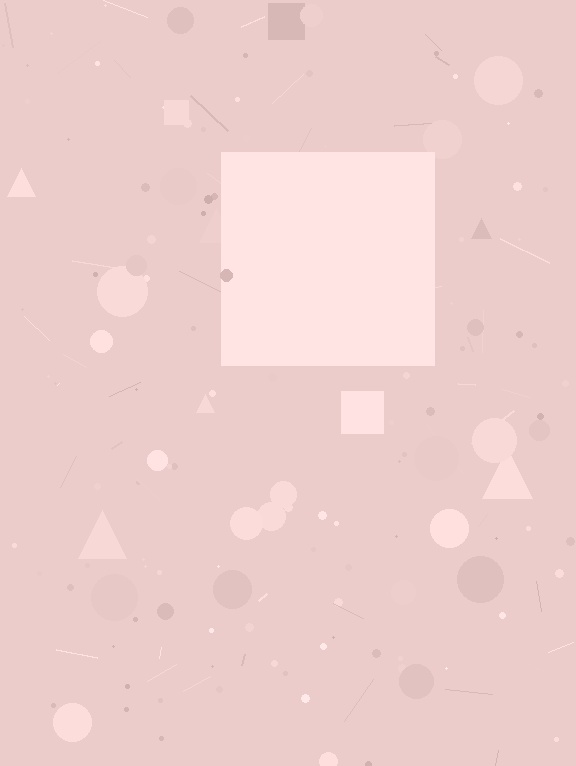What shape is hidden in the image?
A square is hidden in the image.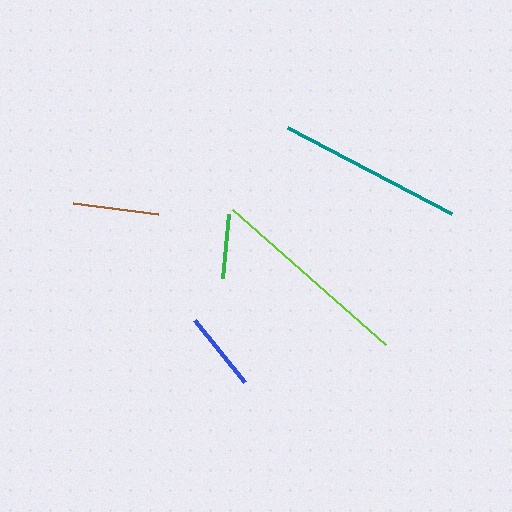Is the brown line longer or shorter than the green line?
The brown line is longer than the green line.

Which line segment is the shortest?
The green line is the shortest at approximately 64 pixels.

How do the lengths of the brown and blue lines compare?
The brown and blue lines are approximately the same length.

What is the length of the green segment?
The green segment is approximately 64 pixels long.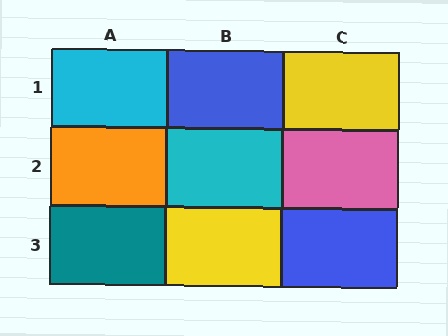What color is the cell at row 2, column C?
Pink.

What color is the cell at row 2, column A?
Orange.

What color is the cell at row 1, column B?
Blue.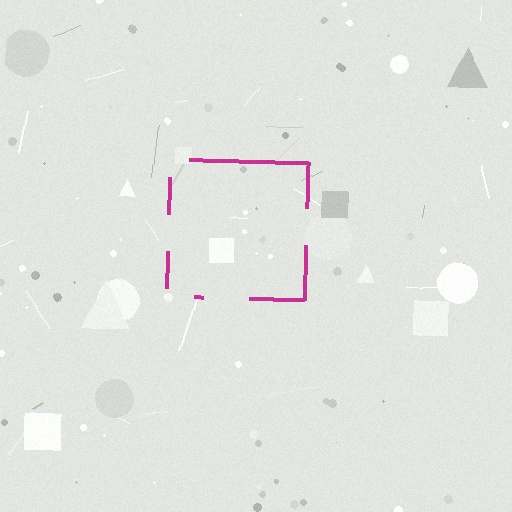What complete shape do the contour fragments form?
The contour fragments form a square.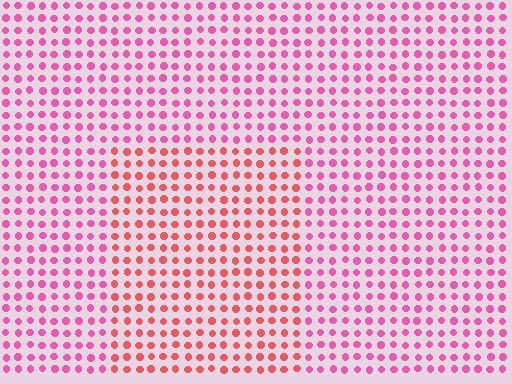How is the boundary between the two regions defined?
The boundary is defined purely by a slight shift in hue (about 34 degrees). Spacing, size, and orientation are identical on both sides.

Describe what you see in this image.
The image is filled with small pink elements in a uniform arrangement. A rectangle-shaped region is visible where the elements are tinted to a slightly different hue, forming a subtle color boundary.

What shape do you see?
I see a rectangle.